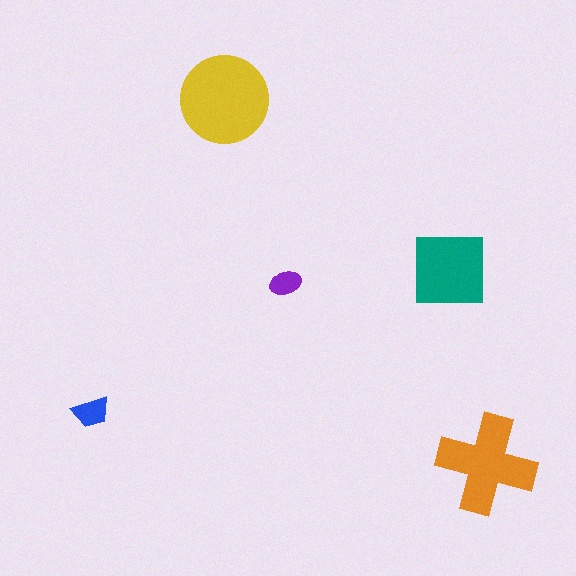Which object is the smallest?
The purple ellipse.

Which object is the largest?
The yellow circle.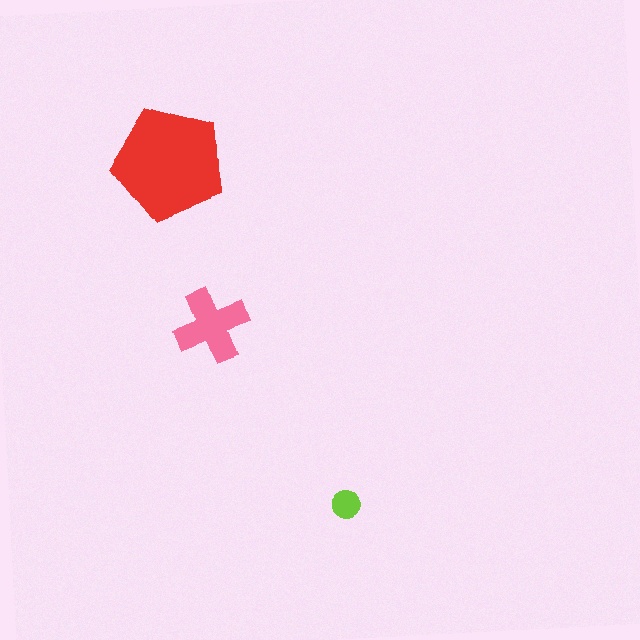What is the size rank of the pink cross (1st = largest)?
2nd.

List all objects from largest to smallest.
The red pentagon, the pink cross, the lime circle.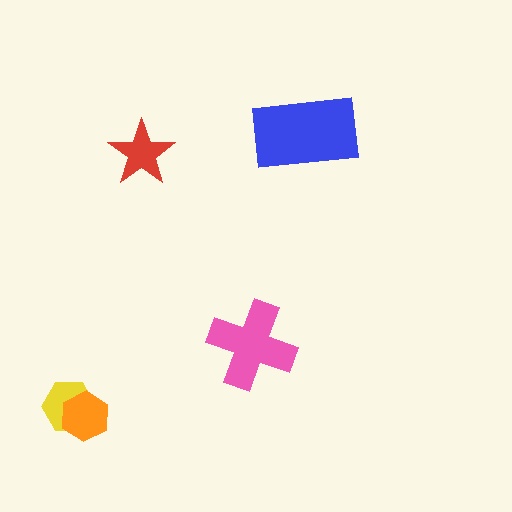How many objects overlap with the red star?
0 objects overlap with the red star.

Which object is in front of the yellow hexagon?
The orange hexagon is in front of the yellow hexagon.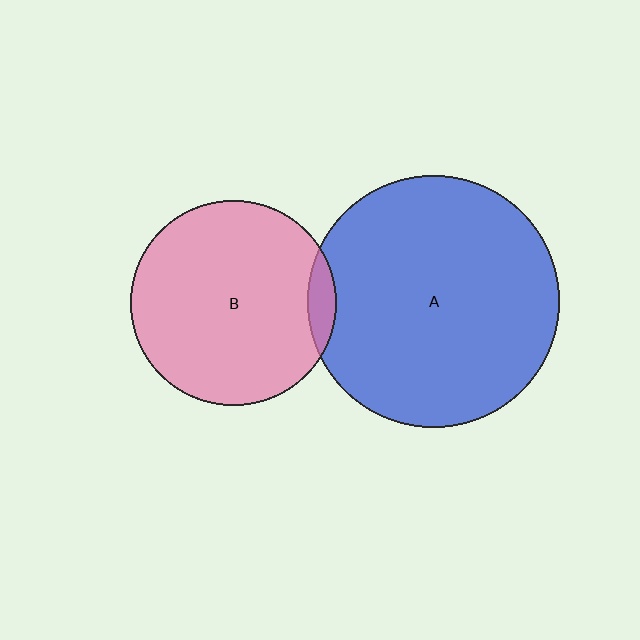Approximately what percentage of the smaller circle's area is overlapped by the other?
Approximately 5%.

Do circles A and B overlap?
Yes.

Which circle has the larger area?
Circle A (blue).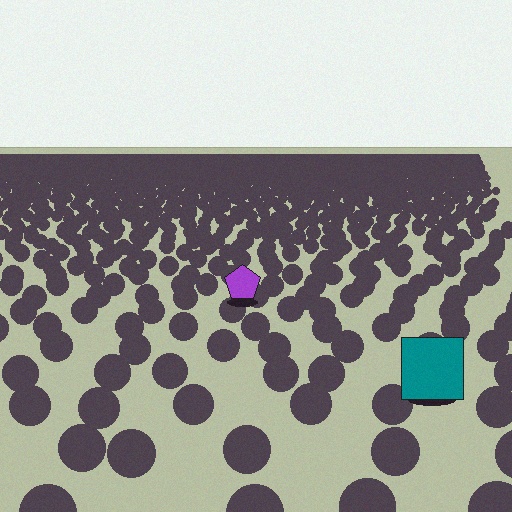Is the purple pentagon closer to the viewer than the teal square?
No. The teal square is closer — you can tell from the texture gradient: the ground texture is coarser near it.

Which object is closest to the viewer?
The teal square is closest. The texture marks near it are larger and more spread out.